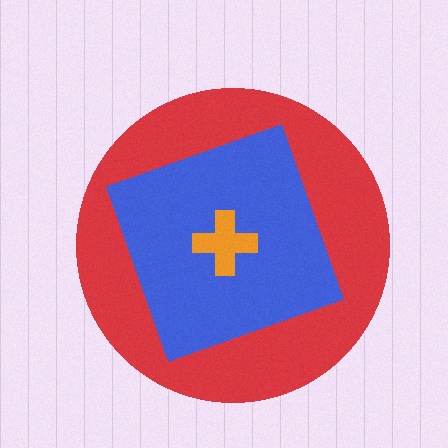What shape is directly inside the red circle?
The blue diamond.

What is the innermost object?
The orange cross.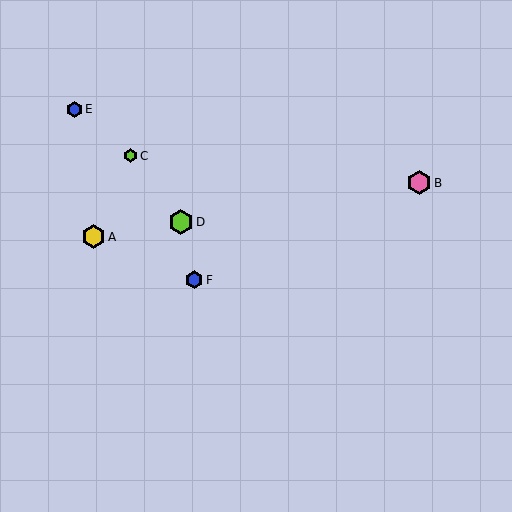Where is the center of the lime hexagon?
The center of the lime hexagon is at (131, 156).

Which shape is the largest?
The lime hexagon (labeled D) is the largest.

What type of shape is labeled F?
Shape F is a blue hexagon.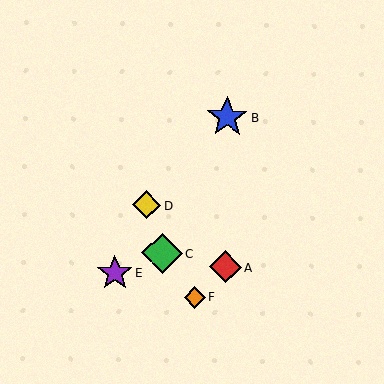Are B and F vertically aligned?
No, B is at x≈227 and F is at x≈194.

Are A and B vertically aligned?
Yes, both are at x≈225.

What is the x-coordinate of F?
Object F is at x≈194.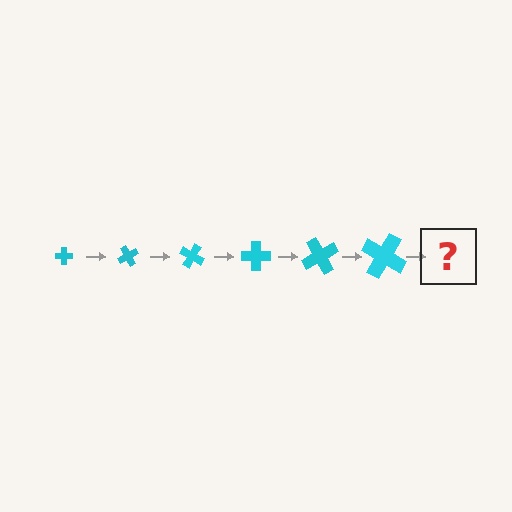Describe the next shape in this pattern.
It should be a cross, larger than the previous one and rotated 360 degrees from the start.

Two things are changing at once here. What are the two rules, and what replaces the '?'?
The two rules are that the cross grows larger each step and it rotates 60 degrees each step. The '?' should be a cross, larger than the previous one and rotated 360 degrees from the start.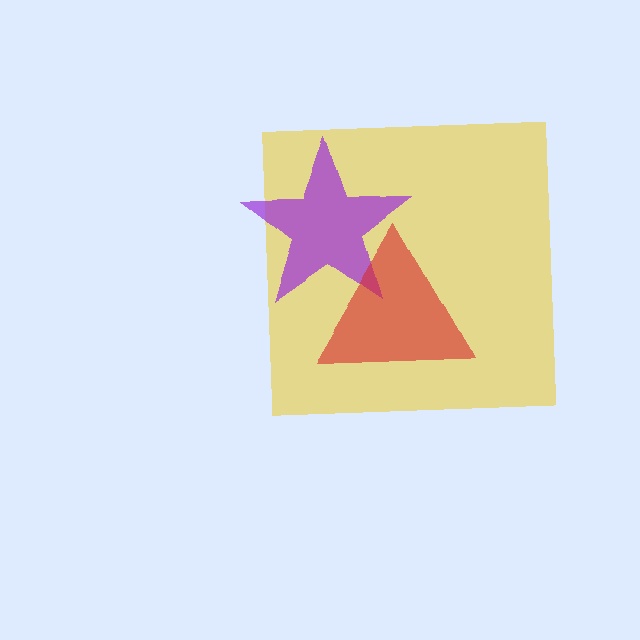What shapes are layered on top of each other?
The layered shapes are: a yellow square, a purple star, a red triangle.